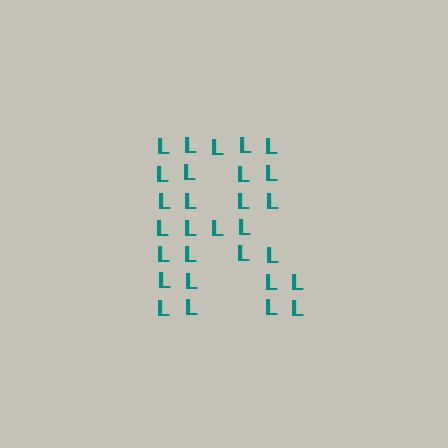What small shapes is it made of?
It is made of small letter L's.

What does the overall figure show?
The overall figure shows the letter R.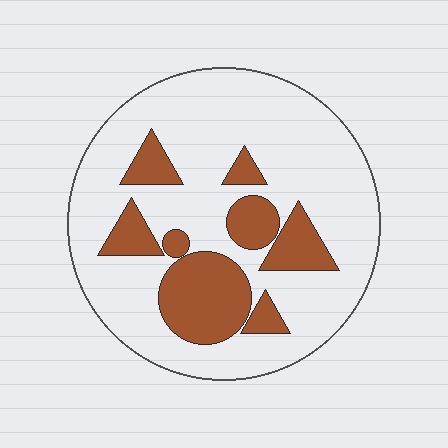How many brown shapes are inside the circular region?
8.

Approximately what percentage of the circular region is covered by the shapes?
Approximately 25%.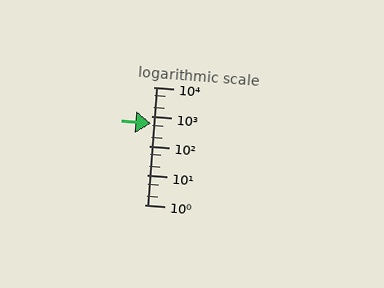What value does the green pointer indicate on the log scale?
The pointer indicates approximately 560.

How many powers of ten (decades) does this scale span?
The scale spans 4 decades, from 1 to 10000.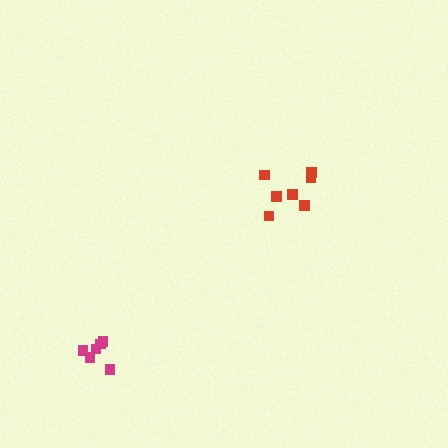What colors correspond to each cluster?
The clusters are colored: magenta, red.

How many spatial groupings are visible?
There are 2 spatial groupings.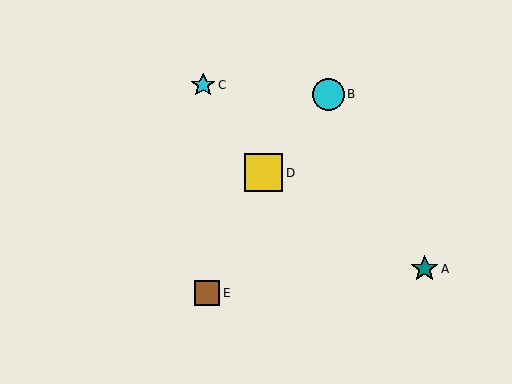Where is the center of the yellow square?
The center of the yellow square is at (264, 173).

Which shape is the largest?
The yellow square (labeled D) is the largest.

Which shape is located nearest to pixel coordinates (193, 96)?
The cyan star (labeled C) at (203, 85) is nearest to that location.